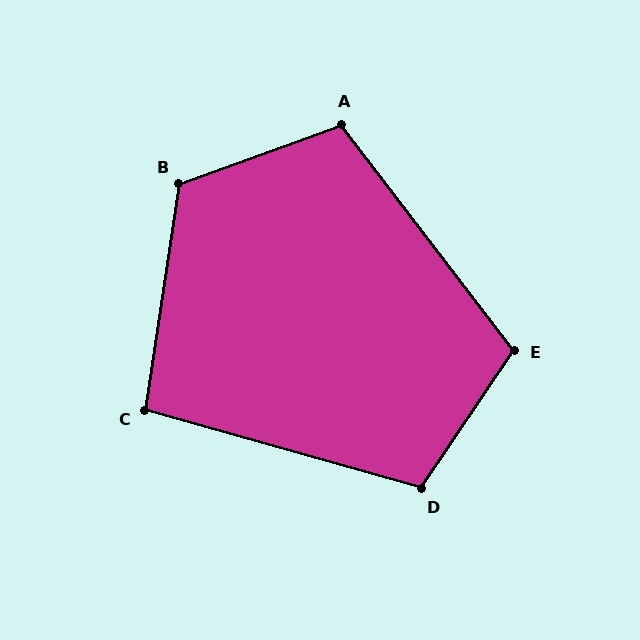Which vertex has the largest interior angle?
B, at approximately 118 degrees.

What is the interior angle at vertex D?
Approximately 108 degrees (obtuse).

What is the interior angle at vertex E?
Approximately 109 degrees (obtuse).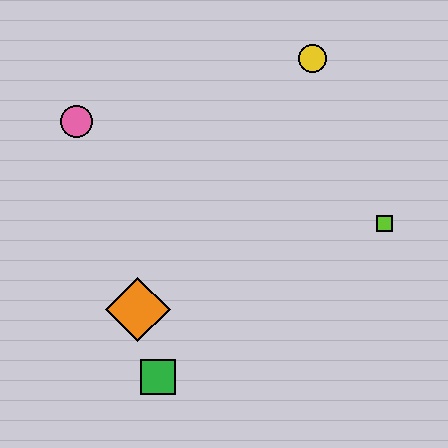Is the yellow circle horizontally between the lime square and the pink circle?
Yes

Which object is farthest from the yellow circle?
The green square is farthest from the yellow circle.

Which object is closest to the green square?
The orange diamond is closest to the green square.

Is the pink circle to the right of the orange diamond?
No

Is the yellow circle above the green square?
Yes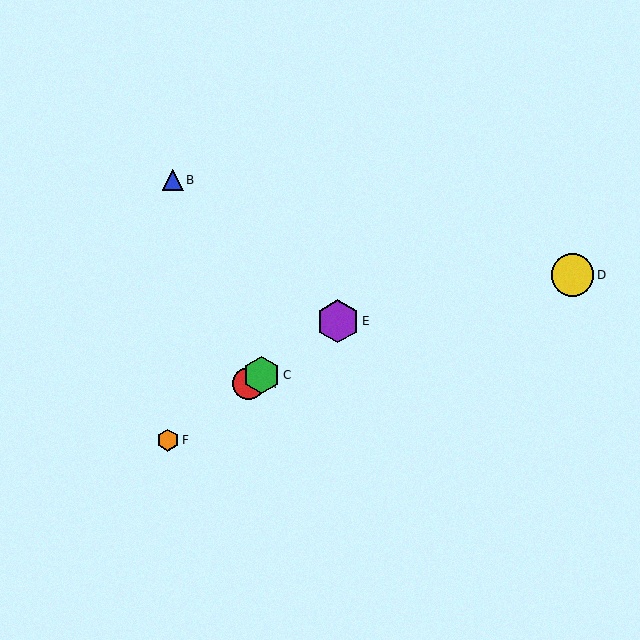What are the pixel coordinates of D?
Object D is at (572, 275).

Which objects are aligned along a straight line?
Objects A, C, E, F are aligned along a straight line.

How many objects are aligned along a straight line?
4 objects (A, C, E, F) are aligned along a straight line.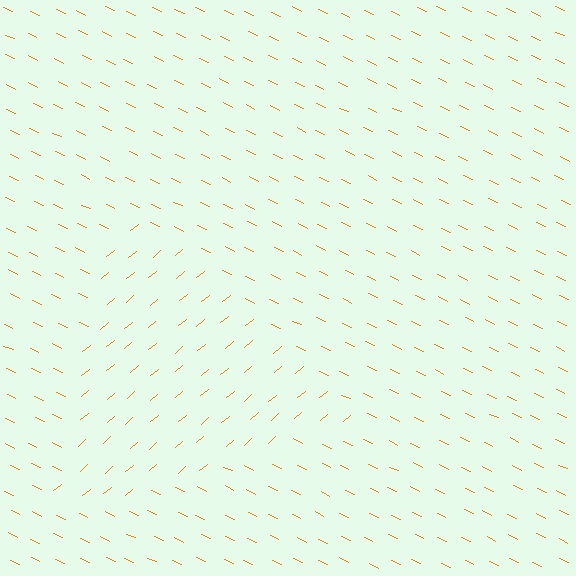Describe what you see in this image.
The image is filled with small orange line segments. A triangle region in the image has lines oriented differently from the surrounding lines, creating a visible texture boundary.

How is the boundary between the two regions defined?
The boundary is defined purely by a change in line orientation (approximately 65 degrees difference). All lines are the same color and thickness.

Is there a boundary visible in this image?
Yes, there is a texture boundary formed by a change in line orientation.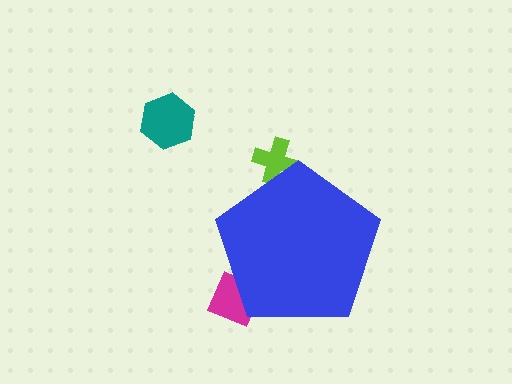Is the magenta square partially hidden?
Yes, the magenta square is partially hidden behind the blue pentagon.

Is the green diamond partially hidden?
No, the green diamond is fully visible.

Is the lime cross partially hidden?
Yes, the lime cross is partially hidden behind the blue pentagon.